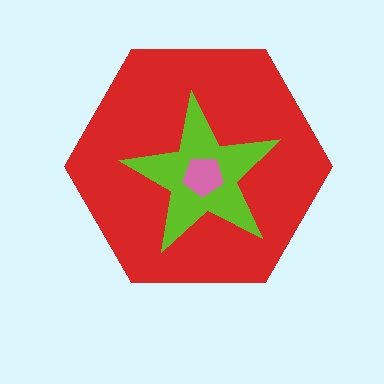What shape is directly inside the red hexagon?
The lime star.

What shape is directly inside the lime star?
The pink pentagon.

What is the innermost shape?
The pink pentagon.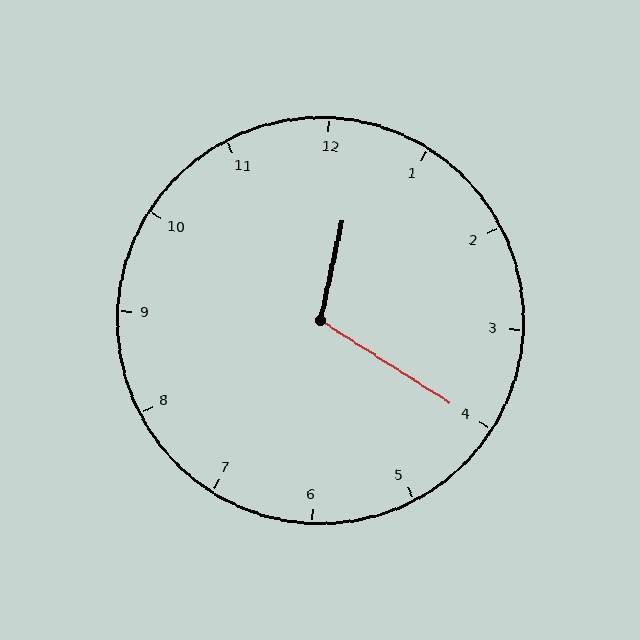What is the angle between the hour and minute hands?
Approximately 110 degrees.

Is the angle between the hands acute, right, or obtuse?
It is obtuse.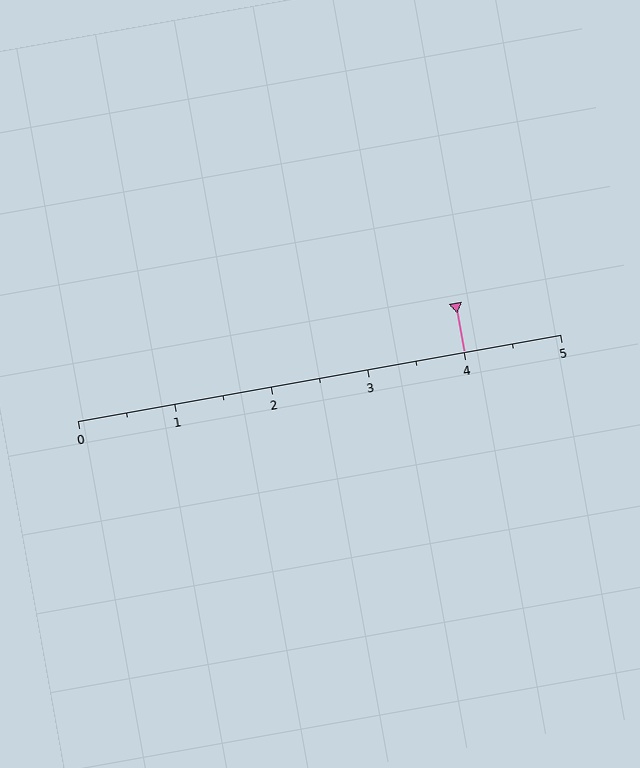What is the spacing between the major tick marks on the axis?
The major ticks are spaced 1 apart.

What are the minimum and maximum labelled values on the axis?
The axis runs from 0 to 5.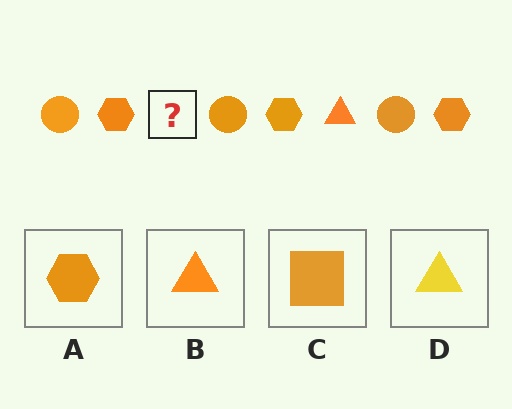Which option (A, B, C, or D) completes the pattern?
B.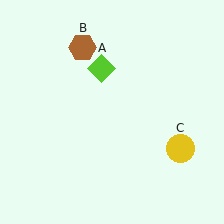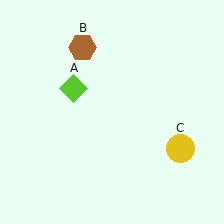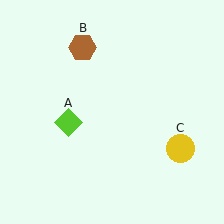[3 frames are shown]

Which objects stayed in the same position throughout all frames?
Brown hexagon (object B) and yellow circle (object C) remained stationary.